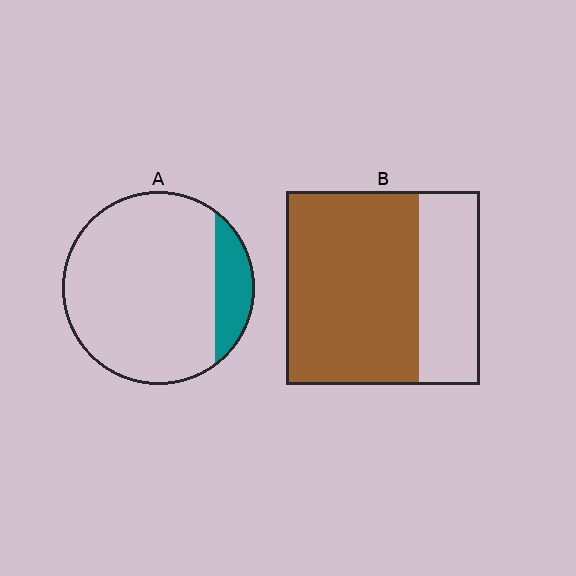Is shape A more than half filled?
No.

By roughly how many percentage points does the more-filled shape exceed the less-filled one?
By roughly 55 percentage points (B over A).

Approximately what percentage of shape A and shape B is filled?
A is approximately 15% and B is approximately 70%.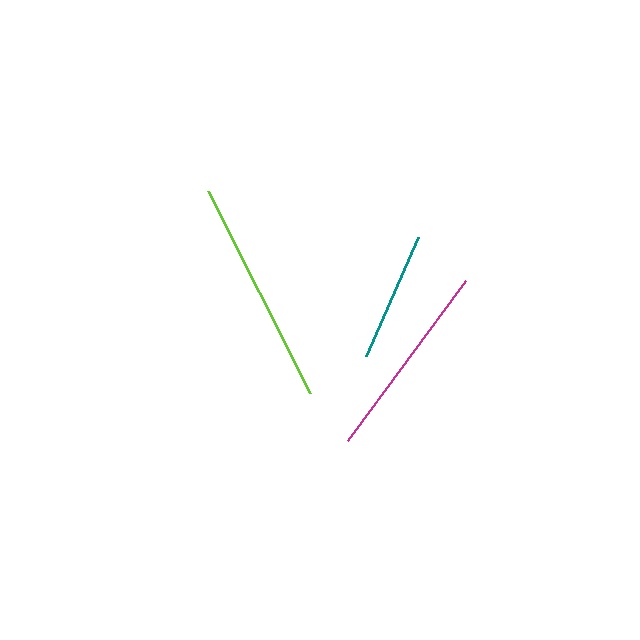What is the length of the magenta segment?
The magenta segment is approximately 199 pixels long.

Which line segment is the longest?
The lime line is the longest at approximately 226 pixels.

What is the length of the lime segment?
The lime segment is approximately 226 pixels long.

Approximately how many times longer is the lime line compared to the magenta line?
The lime line is approximately 1.1 times the length of the magenta line.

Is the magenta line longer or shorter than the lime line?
The lime line is longer than the magenta line.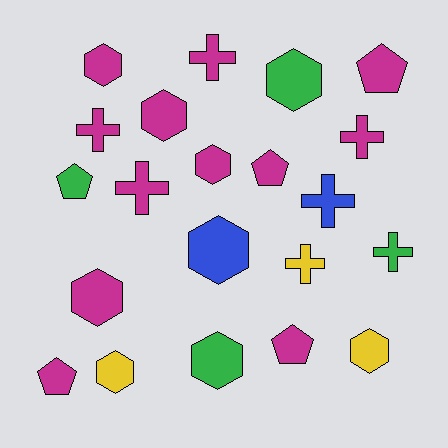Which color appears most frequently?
Magenta, with 12 objects.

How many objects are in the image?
There are 21 objects.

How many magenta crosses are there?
There are 4 magenta crosses.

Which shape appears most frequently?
Hexagon, with 9 objects.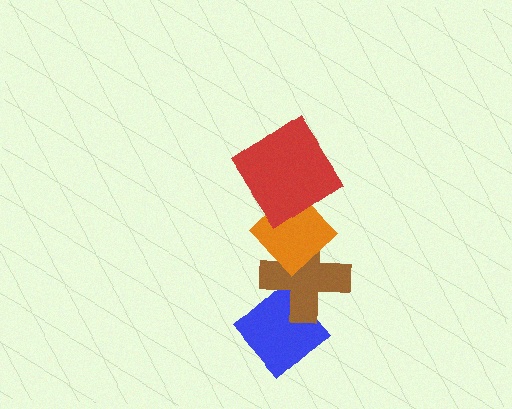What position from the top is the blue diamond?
The blue diamond is 4th from the top.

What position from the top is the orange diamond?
The orange diamond is 2nd from the top.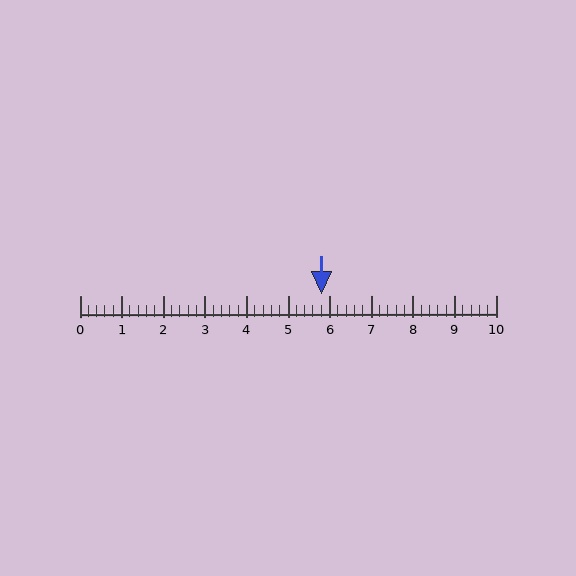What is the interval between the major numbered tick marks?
The major tick marks are spaced 1 units apart.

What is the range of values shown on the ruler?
The ruler shows values from 0 to 10.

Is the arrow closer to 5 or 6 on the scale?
The arrow is closer to 6.